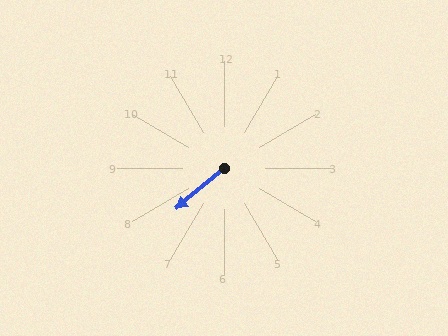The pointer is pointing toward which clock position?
Roughly 8 o'clock.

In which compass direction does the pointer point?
Southwest.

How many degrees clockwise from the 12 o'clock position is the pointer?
Approximately 230 degrees.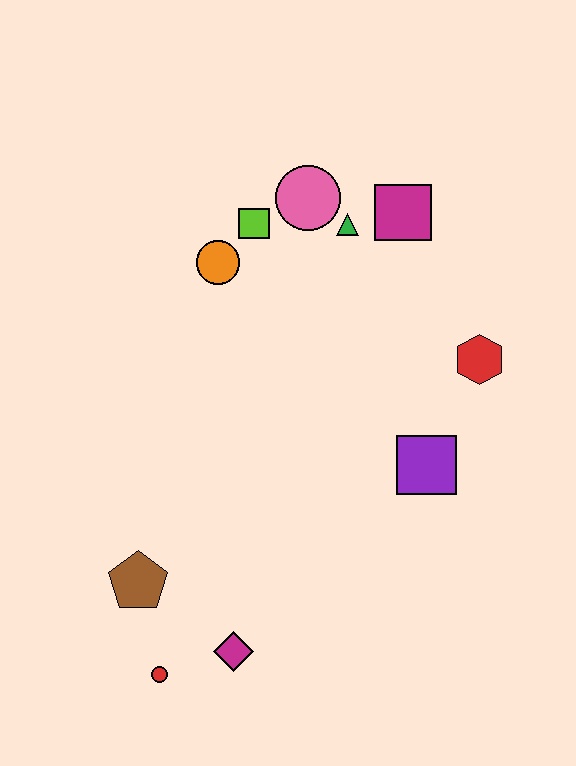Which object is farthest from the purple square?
The red circle is farthest from the purple square.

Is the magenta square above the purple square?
Yes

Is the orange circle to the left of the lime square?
Yes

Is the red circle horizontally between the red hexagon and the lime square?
No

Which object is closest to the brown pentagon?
The red circle is closest to the brown pentagon.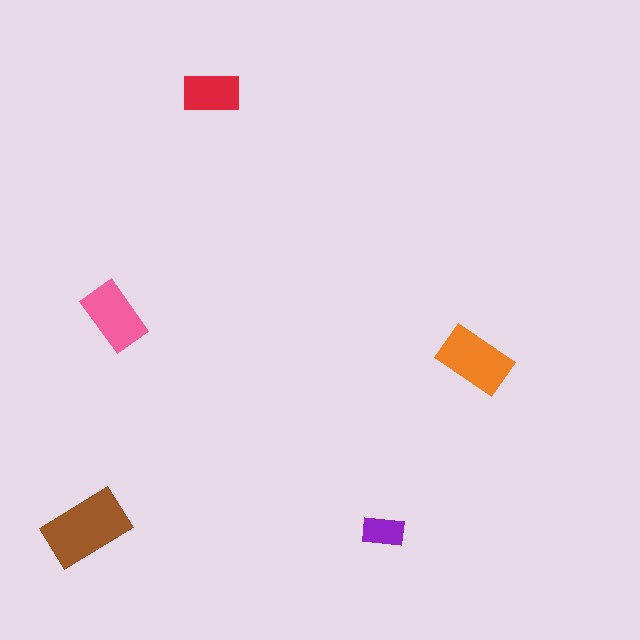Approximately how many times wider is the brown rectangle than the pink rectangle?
About 1.5 times wider.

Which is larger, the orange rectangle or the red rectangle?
The orange one.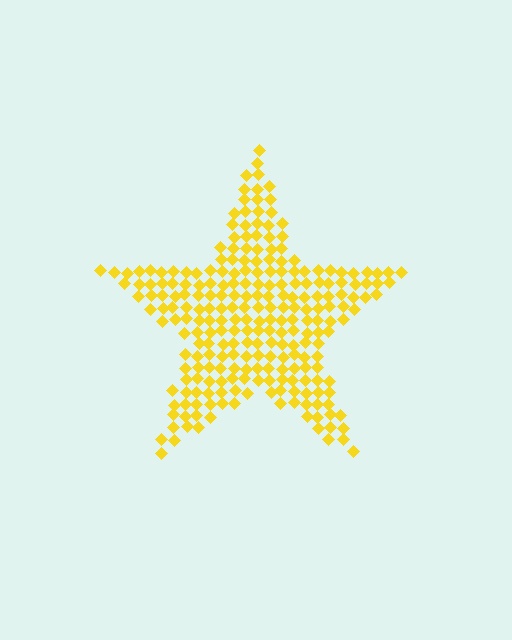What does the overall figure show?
The overall figure shows a star.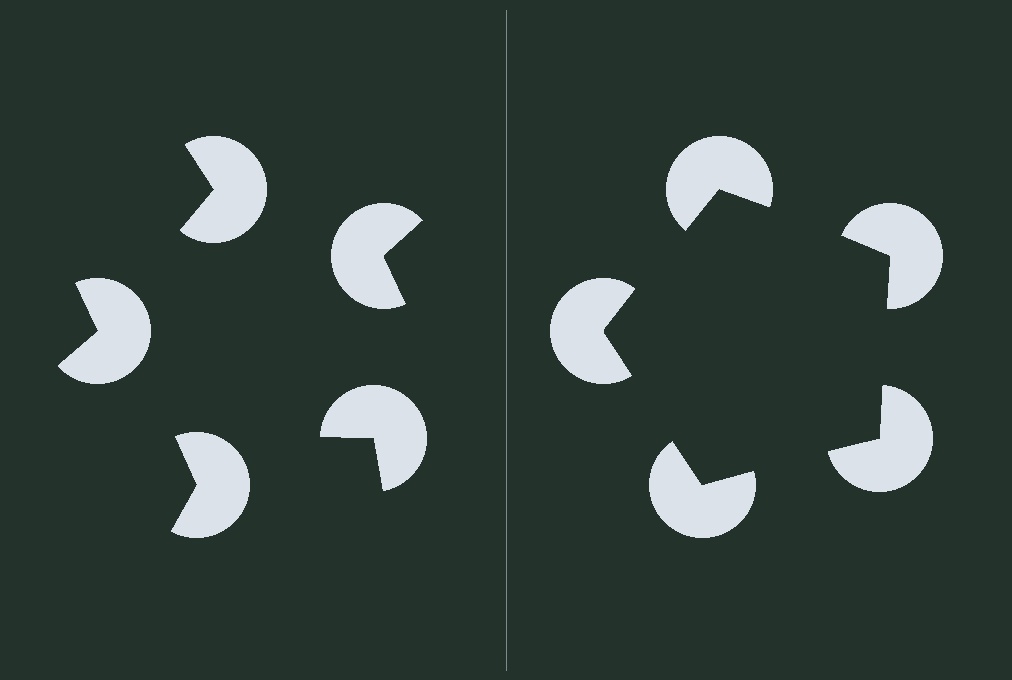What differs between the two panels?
The pac-man discs are positioned identically on both sides; only the wedge orientations differ. On the right they align to a pentagon; on the left they are misaligned.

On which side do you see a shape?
An illusory pentagon appears on the right side. On the left side the wedge cuts are rotated, so no coherent shape forms.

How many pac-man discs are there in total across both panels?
10 — 5 on each side.